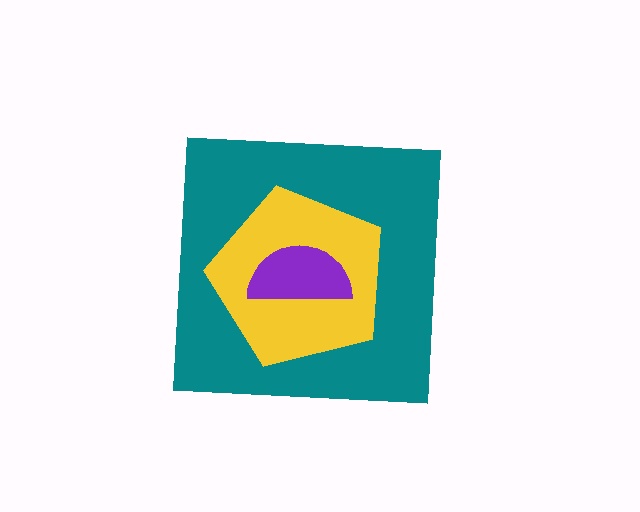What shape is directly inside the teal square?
The yellow pentagon.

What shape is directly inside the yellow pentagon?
The purple semicircle.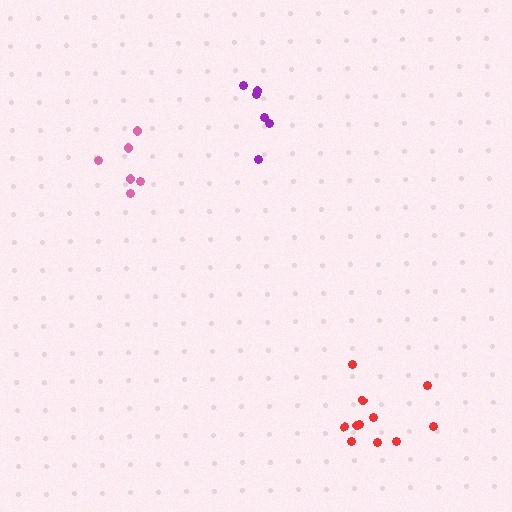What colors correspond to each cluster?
The clusters are colored: red, purple, pink.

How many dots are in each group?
Group 1: 11 dots, Group 2: 6 dots, Group 3: 6 dots (23 total).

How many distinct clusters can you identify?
There are 3 distinct clusters.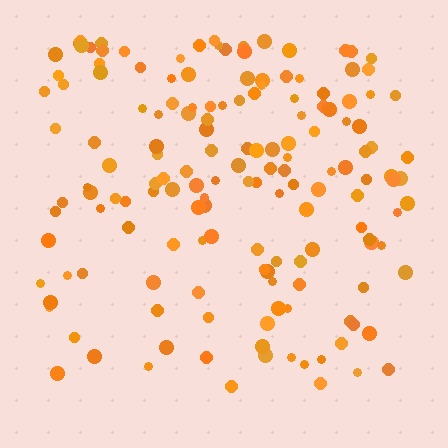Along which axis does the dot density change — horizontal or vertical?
Vertical.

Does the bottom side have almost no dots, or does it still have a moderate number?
Still a moderate number, just noticeably fewer than the top.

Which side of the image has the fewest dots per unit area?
The bottom.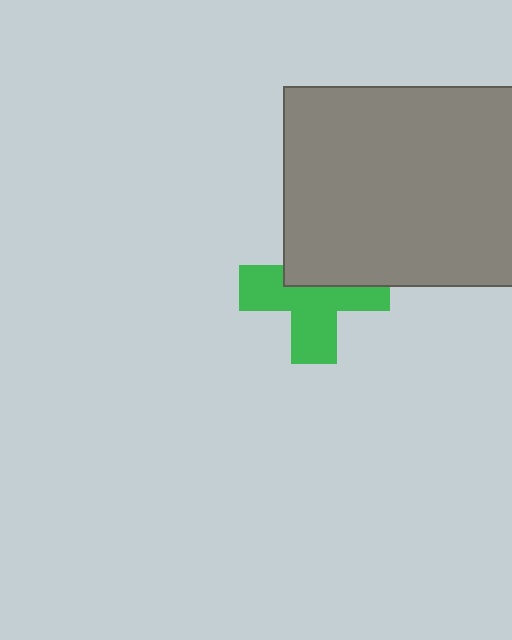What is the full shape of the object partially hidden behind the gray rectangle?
The partially hidden object is a green cross.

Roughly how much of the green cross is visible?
About half of it is visible (roughly 59%).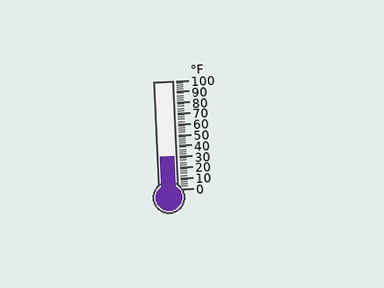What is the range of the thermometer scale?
The thermometer scale ranges from 0°F to 100°F.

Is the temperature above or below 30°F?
The temperature is at 30°F.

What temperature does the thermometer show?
The thermometer shows approximately 30°F.